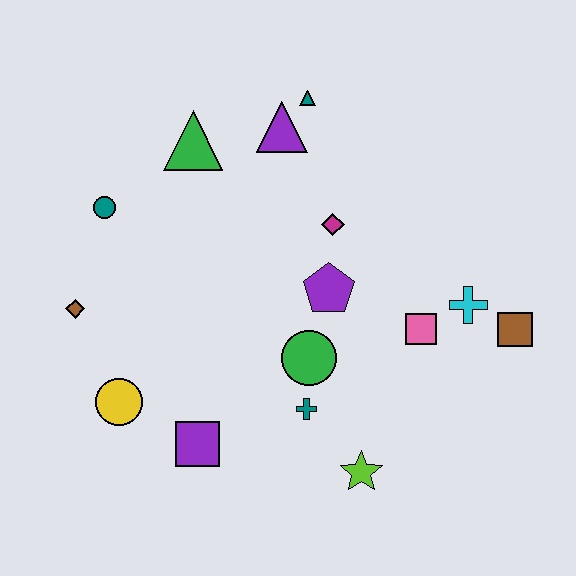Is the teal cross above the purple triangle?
No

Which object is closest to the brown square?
The cyan cross is closest to the brown square.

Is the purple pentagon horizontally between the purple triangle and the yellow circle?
No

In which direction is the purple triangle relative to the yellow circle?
The purple triangle is above the yellow circle.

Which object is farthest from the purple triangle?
The lime star is farthest from the purple triangle.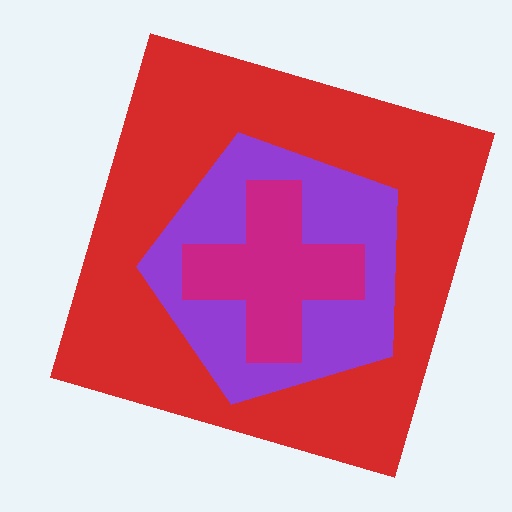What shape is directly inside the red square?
The purple pentagon.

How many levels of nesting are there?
3.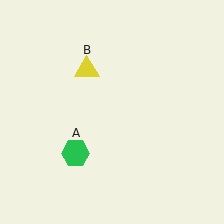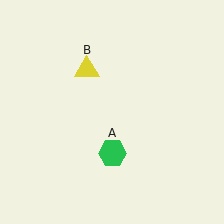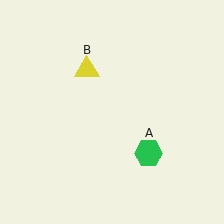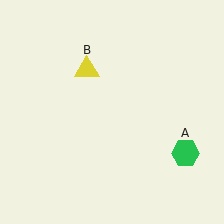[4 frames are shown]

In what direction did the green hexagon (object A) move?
The green hexagon (object A) moved right.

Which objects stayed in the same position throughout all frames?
Yellow triangle (object B) remained stationary.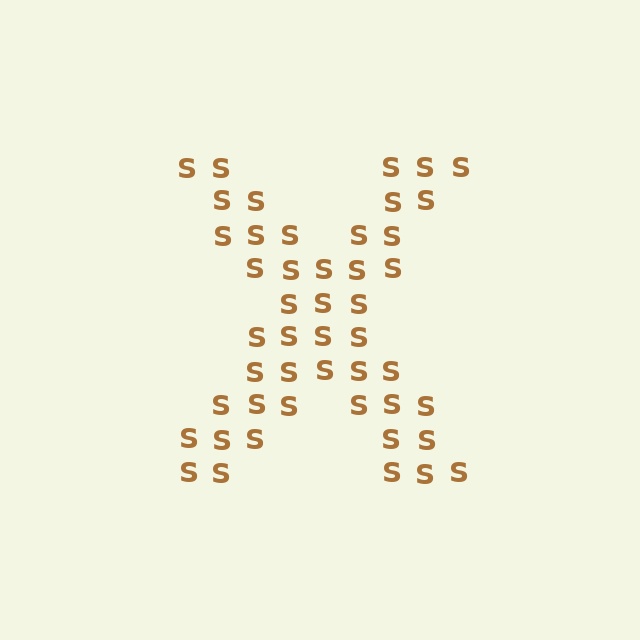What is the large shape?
The large shape is the letter X.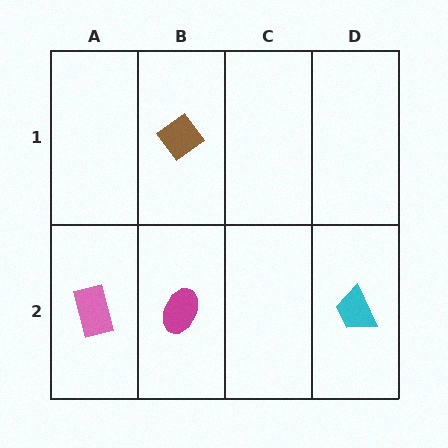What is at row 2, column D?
A cyan trapezoid.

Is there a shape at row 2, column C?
No, that cell is empty.